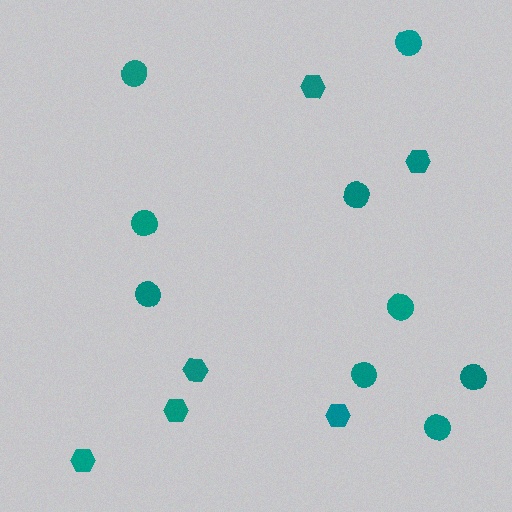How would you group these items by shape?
There are 2 groups: one group of circles (9) and one group of hexagons (6).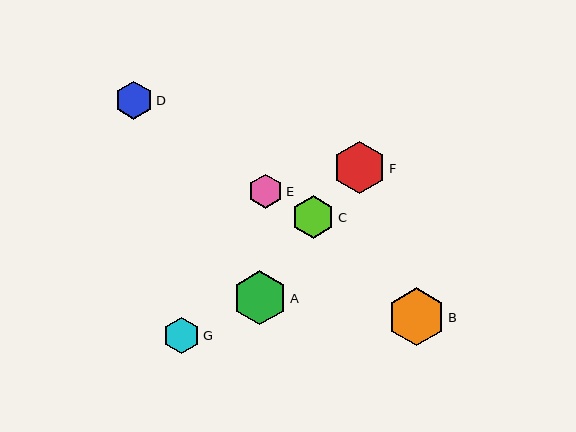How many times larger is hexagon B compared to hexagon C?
Hexagon B is approximately 1.4 times the size of hexagon C.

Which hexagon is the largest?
Hexagon B is the largest with a size of approximately 58 pixels.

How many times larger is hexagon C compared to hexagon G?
Hexagon C is approximately 1.2 times the size of hexagon G.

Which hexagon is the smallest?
Hexagon E is the smallest with a size of approximately 34 pixels.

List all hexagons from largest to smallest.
From largest to smallest: B, A, F, C, D, G, E.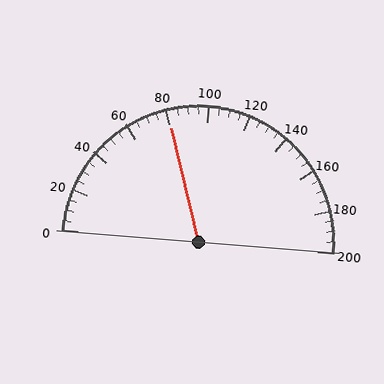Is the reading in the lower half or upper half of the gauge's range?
The reading is in the lower half of the range (0 to 200).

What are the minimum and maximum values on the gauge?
The gauge ranges from 0 to 200.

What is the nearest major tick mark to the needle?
The nearest major tick mark is 80.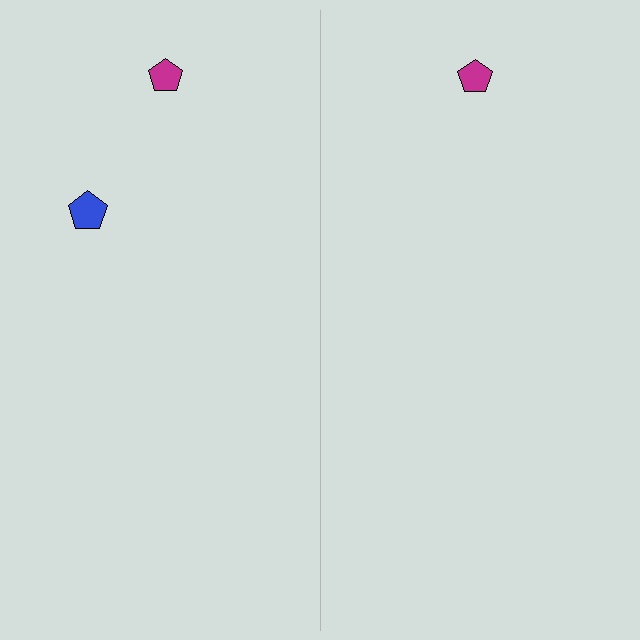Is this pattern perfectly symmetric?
No, the pattern is not perfectly symmetric. A blue pentagon is missing from the right side.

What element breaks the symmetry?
A blue pentagon is missing from the right side.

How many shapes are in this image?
There are 3 shapes in this image.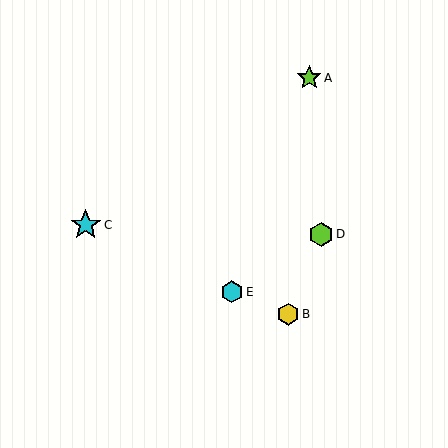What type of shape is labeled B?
Shape B is a yellow hexagon.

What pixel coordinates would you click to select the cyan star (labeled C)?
Click at (86, 225) to select the cyan star C.